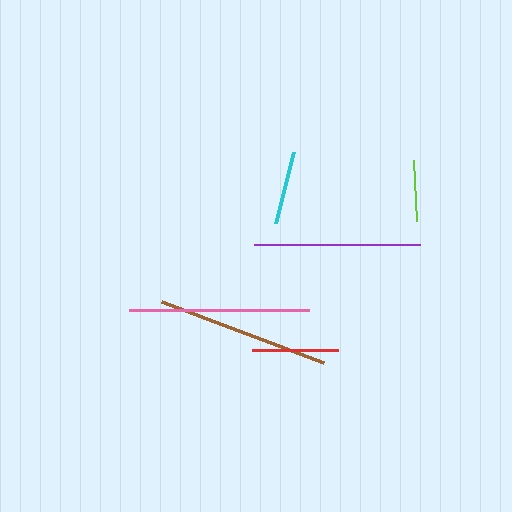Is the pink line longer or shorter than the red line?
The pink line is longer than the red line.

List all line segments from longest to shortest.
From longest to shortest: pink, brown, purple, red, cyan, lime.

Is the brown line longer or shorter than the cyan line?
The brown line is longer than the cyan line.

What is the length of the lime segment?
The lime segment is approximately 61 pixels long.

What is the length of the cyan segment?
The cyan segment is approximately 74 pixels long.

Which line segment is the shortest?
The lime line is the shortest at approximately 61 pixels.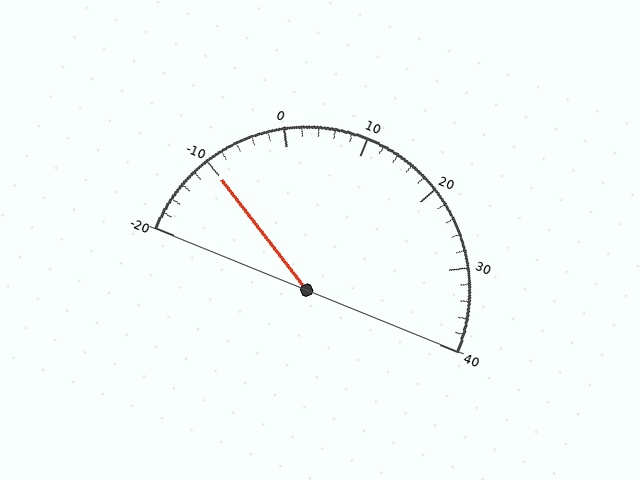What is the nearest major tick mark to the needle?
The nearest major tick mark is -10.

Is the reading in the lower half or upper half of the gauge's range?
The reading is in the lower half of the range (-20 to 40).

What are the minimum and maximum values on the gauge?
The gauge ranges from -20 to 40.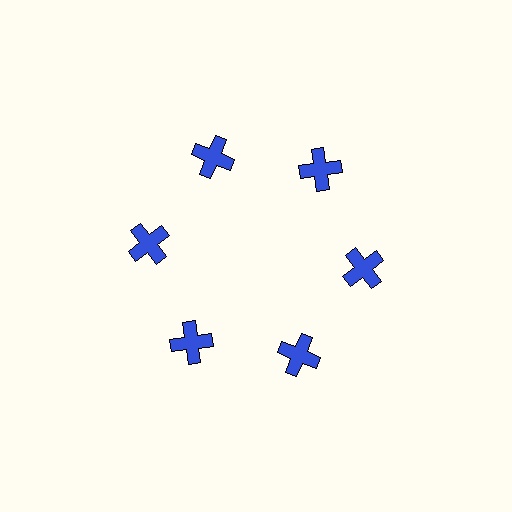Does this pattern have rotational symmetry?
Yes, this pattern has 6-fold rotational symmetry. It looks the same after rotating 60 degrees around the center.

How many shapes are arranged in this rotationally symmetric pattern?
There are 6 shapes, arranged in 6 groups of 1.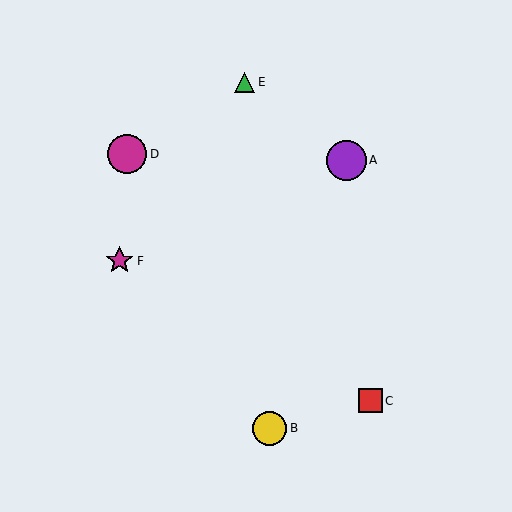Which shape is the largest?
The purple circle (labeled A) is the largest.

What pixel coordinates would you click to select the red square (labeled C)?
Click at (370, 401) to select the red square C.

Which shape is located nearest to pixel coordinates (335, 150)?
The purple circle (labeled A) at (346, 161) is nearest to that location.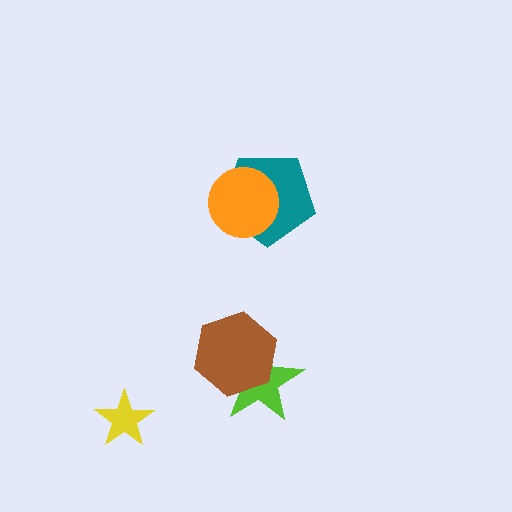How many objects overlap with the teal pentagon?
1 object overlaps with the teal pentagon.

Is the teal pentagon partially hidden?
Yes, it is partially covered by another shape.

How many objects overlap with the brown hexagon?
1 object overlaps with the brown hexagon.